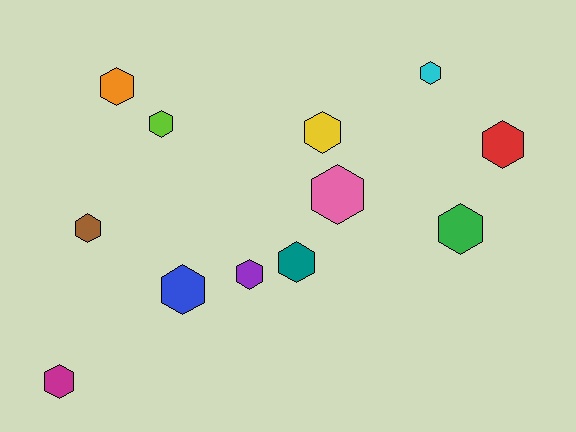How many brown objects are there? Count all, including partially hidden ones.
There is 1 brown object.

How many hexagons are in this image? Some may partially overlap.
There are 12 hexagons.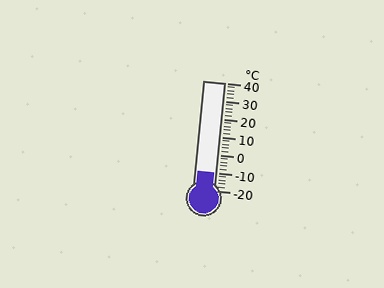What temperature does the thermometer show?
The thermometer shows approximately -10°C.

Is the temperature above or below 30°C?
The temperature is below 30°C.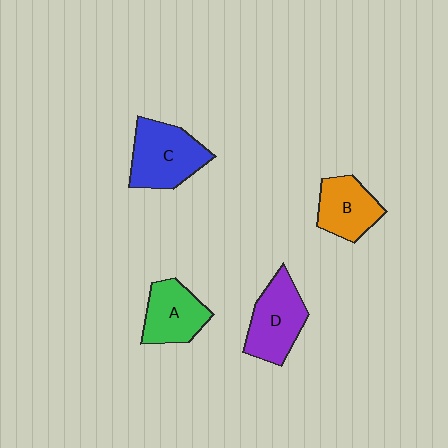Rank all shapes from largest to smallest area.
From largest to smallest: C (blue), D (purple), A (green), B (orange).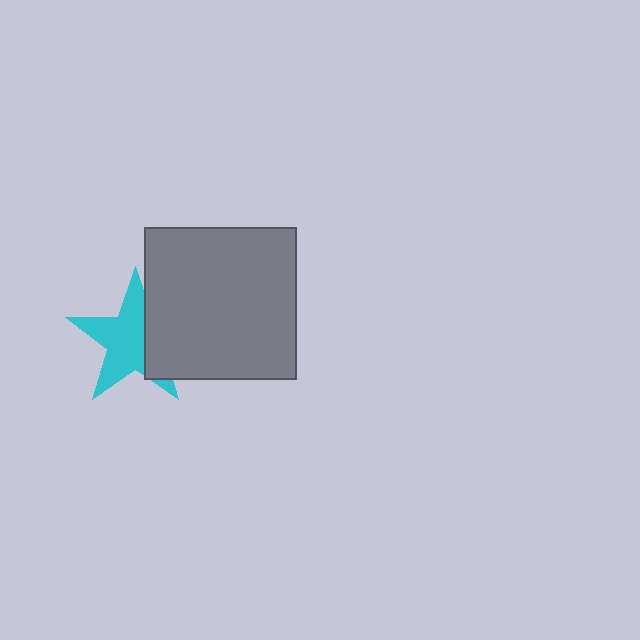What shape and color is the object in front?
The object in front is a gray square.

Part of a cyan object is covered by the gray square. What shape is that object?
It is a star.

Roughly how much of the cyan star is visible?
Most of it is visible (roughly 66%).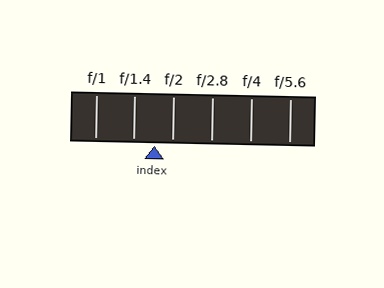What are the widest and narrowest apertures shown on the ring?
The widest aperture shown is f/1 and the narrowest is f/5.6.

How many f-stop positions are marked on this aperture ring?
There are 6 f-stop positions marked.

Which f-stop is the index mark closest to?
The index mark is closest to f/2.